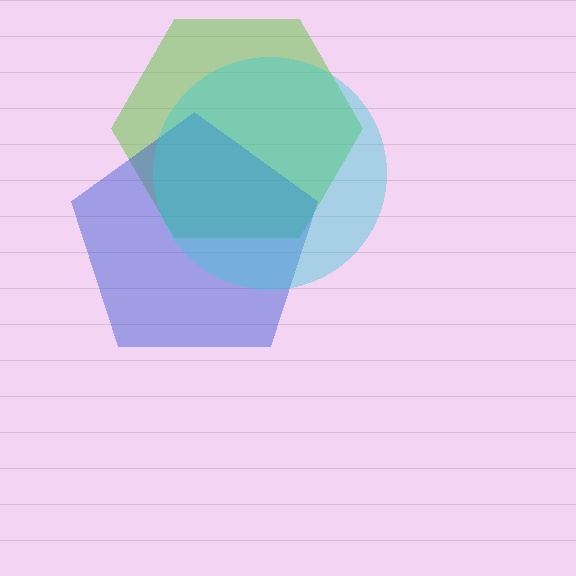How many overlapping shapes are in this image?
There are 3 overlapping shapes in the image.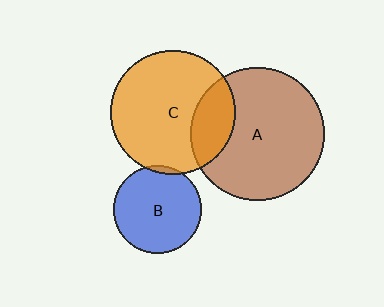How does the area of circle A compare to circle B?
Approximately 2.3 times.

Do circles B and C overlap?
Yes.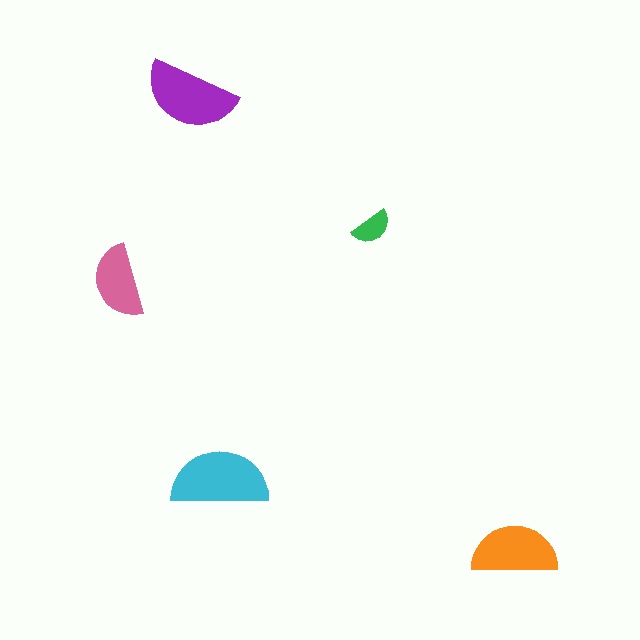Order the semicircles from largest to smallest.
the cyan one, the purple one, the orange one, the pink one, the green one.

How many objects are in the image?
There are 5 objects in the image.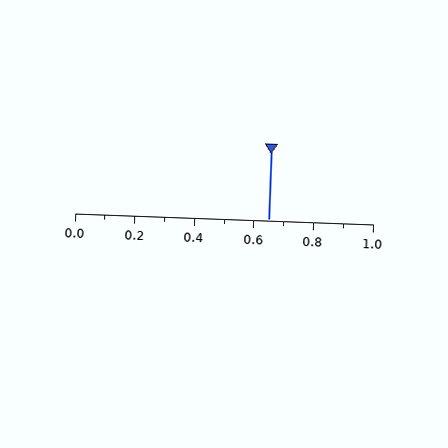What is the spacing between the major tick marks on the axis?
The major ticks are spaced 0.2 apart.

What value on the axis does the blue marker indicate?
The marker indicates approximately 0.65.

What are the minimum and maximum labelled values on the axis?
The axis runs from 0.0 to 1.0.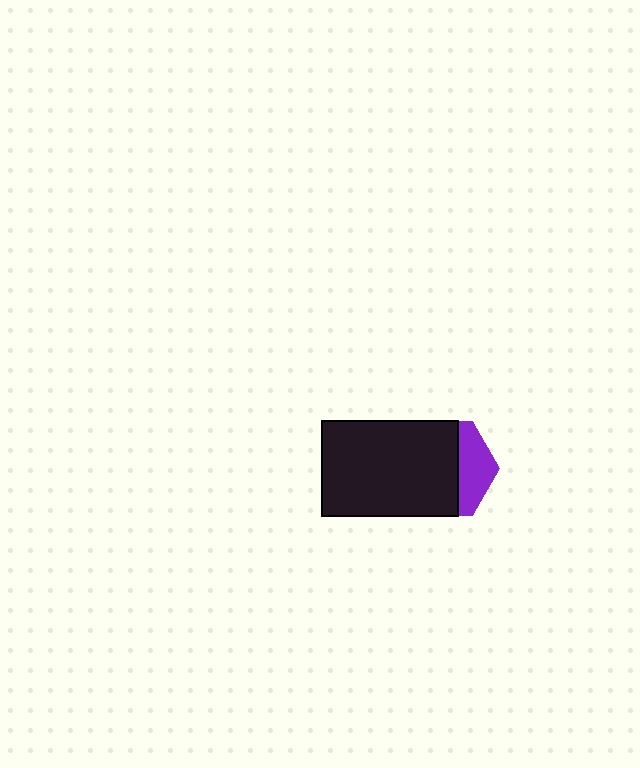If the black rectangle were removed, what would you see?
You would see the complete purple hexagon.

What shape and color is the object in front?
The object in front is a black rectangle.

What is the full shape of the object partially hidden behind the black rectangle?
The partially hidden object is a purple hexagon.